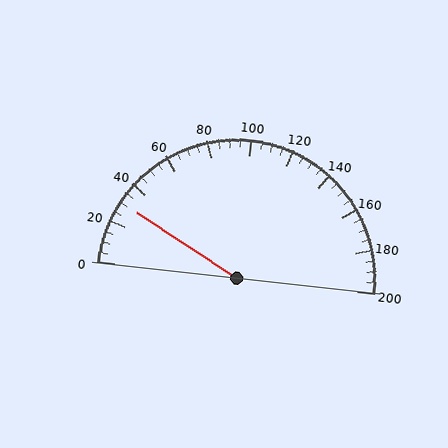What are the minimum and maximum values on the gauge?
The gauge ranges from 0 to 200.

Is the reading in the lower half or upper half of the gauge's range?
The reading is in the lower half of the range (0 to 200).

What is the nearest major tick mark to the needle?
The nearest major tick mark is 40.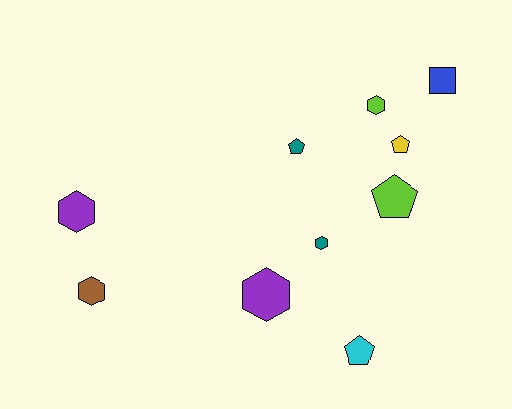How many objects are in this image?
There are 10 objects.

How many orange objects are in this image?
There are no orange objects.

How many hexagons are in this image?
There are 5 hexagons.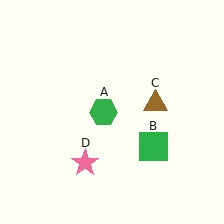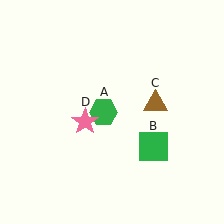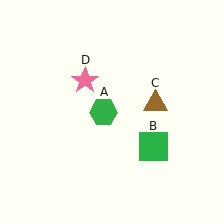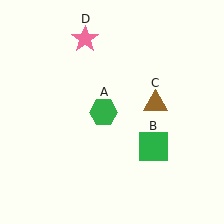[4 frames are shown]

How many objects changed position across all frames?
1 object changed position: pink star (object D).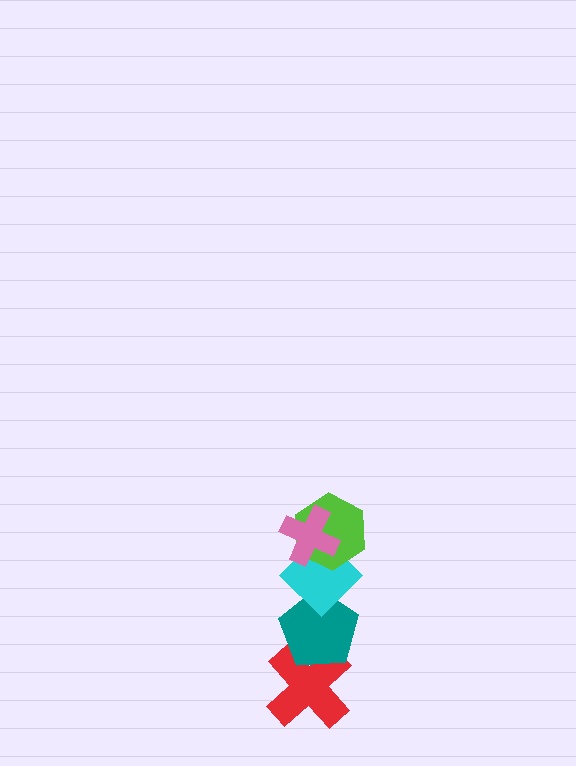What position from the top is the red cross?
The red cross is 5th from the top.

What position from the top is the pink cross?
The pink cross is 1st from the top.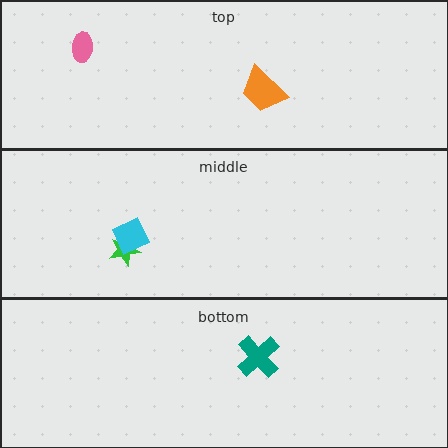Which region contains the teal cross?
The bottom region.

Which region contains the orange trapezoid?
The top region.